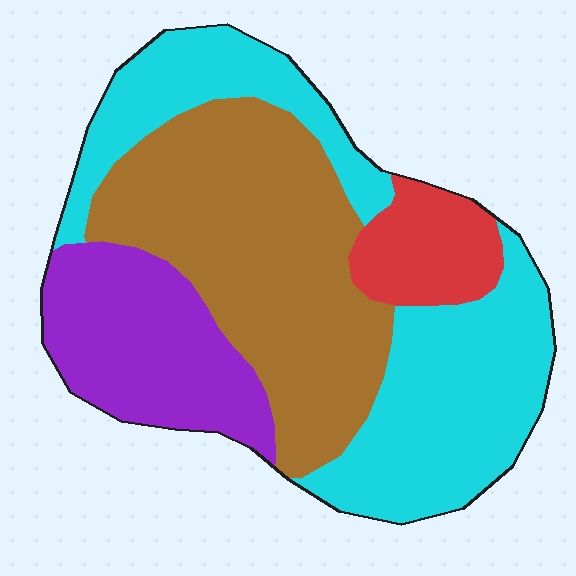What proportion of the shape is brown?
Brown takes up between a quarter and a half of the shape.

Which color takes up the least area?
Red, at roughly 10%.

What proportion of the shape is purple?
Purple takes up between a sixth and a third of the shape.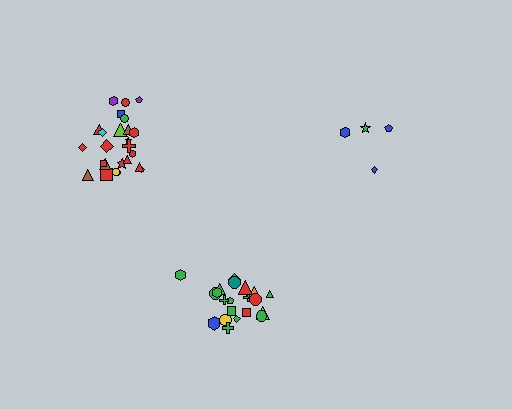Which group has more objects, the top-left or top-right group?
The top-left group.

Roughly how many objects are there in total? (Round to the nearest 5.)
Roughly 50 objects in total.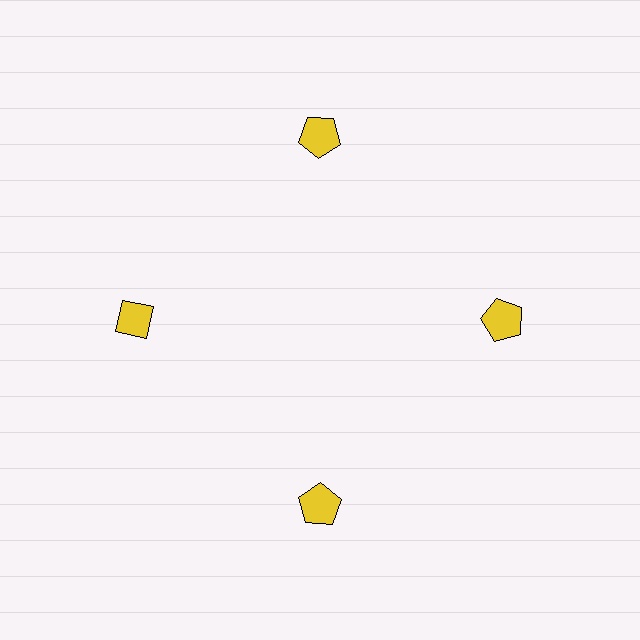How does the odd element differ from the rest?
It has a different shape: diamond instead of pentagon.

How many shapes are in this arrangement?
There are 4 shapes arranged in a ring pattern.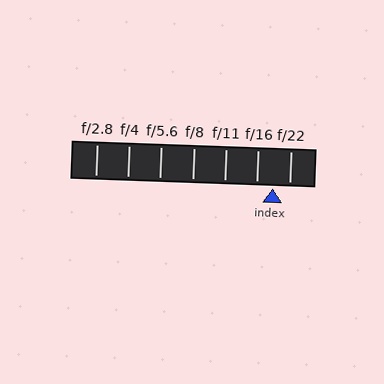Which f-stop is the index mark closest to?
The index mark is closest to f/22.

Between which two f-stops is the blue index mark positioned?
The index mark is between f/16 and f/22.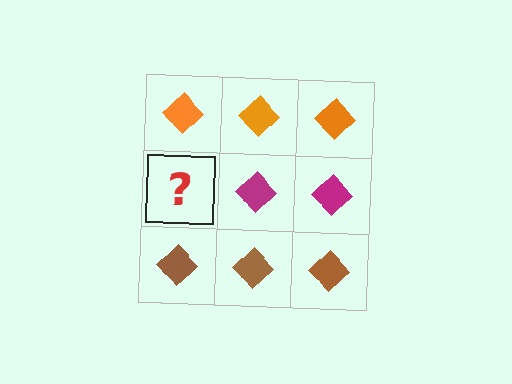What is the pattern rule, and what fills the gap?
The rule is that each row has a consistent color. The gap should be filled with a magenta diamond.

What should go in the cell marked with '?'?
The missing cell should contain a magenta diamond.